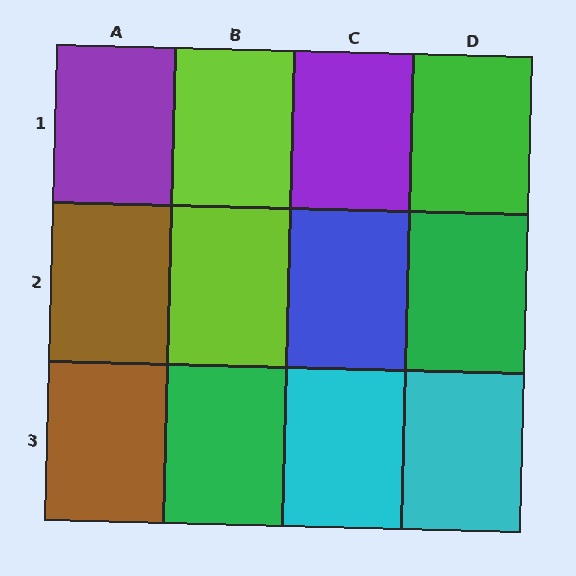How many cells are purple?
2 cells are purple.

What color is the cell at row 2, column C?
Blue.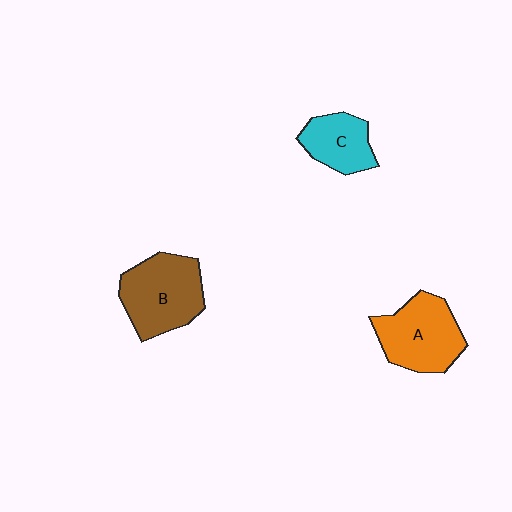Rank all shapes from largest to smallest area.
From largest to smallest: B (brown), A (orange), C (cyan).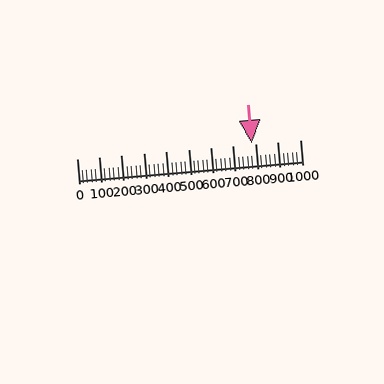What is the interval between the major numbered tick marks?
The major tick marks are spaced 100 units apart.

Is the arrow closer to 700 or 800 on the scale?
The arrow is closer to 800.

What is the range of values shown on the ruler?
The ruler shows values from 0 to 1000.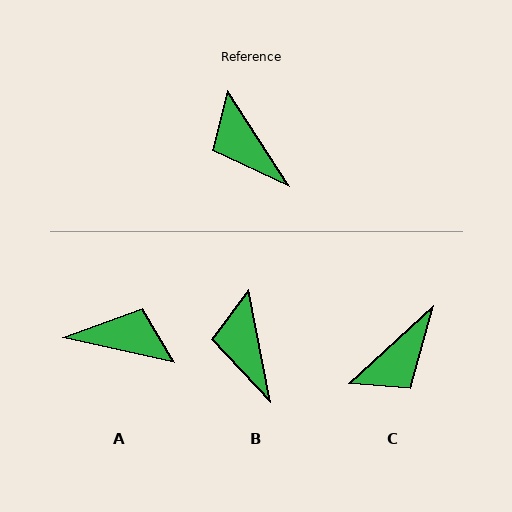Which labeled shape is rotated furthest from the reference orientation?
A, about 136 degrees away.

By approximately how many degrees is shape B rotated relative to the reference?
Approximately 22 degrees clockwise.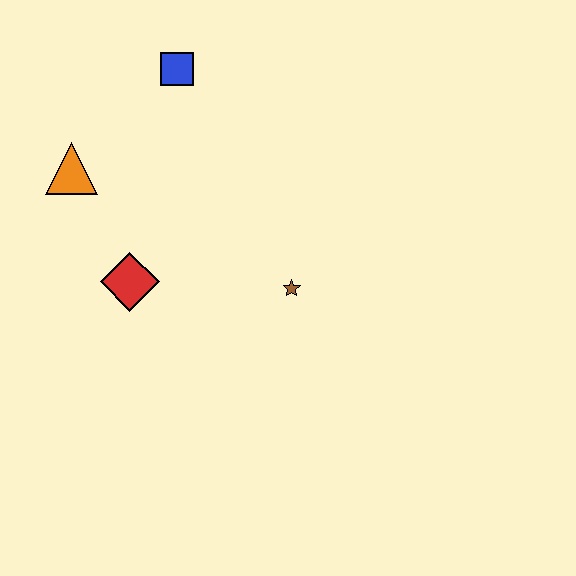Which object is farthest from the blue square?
The brown star is farthest from the blue square.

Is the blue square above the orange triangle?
Yes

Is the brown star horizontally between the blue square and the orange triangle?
No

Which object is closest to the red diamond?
The orange triangle is closest to the red diamond.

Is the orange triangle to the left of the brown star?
Yes